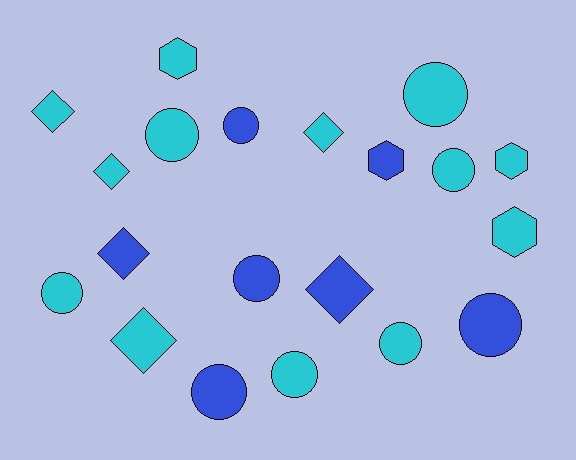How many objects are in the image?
There are 20 objects.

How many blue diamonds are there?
There are 2 blue diamonds.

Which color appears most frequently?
Cyan, with 13 objects.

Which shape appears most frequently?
Circle, with 10 objects.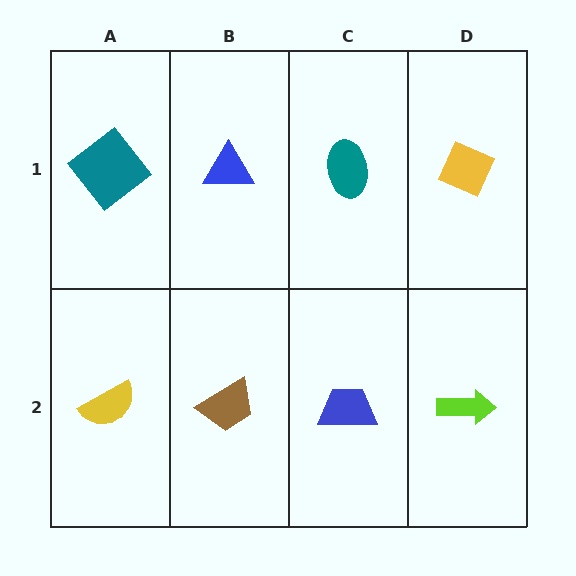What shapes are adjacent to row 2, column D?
A yellow diamond (row 1, column D), a blue trapezoid (row 2, column C).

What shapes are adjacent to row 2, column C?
A teal ellipse (row 1, column C), a brown trapezoid (row 2, column B), a lime arrow (row 2, column D).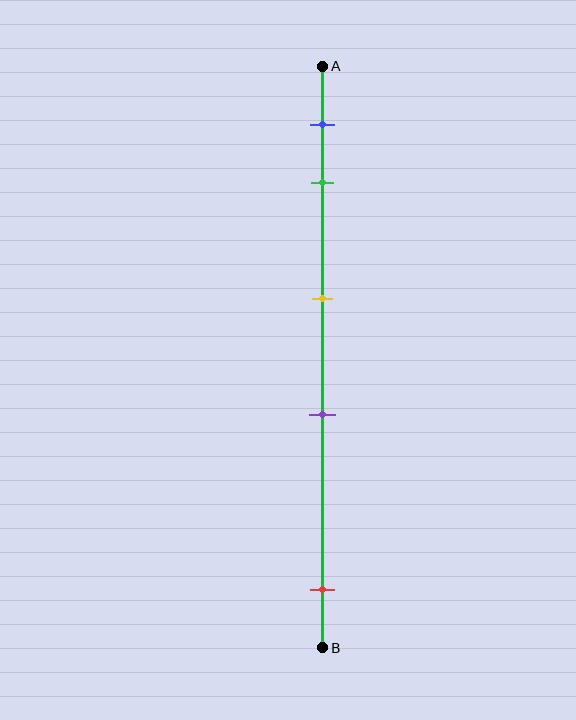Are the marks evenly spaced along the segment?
No, the marks are not evenly spaced.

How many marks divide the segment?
There are 5 marks dividing the segment.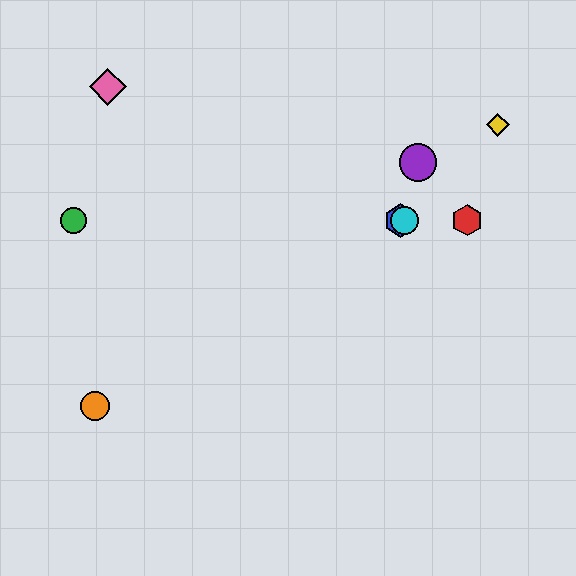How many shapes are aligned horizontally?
4 shapes (the red hexagon, the blue hexagon, the green circle, the cyan circle) are aligned horizontally.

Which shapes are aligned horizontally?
The red hexagon, the blue hexagon, the green circle, the cyan circle are aligned horizontally.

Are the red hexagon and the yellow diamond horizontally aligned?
No, the red hexagon is at y≈220 and the yellow diamond is at y≈125.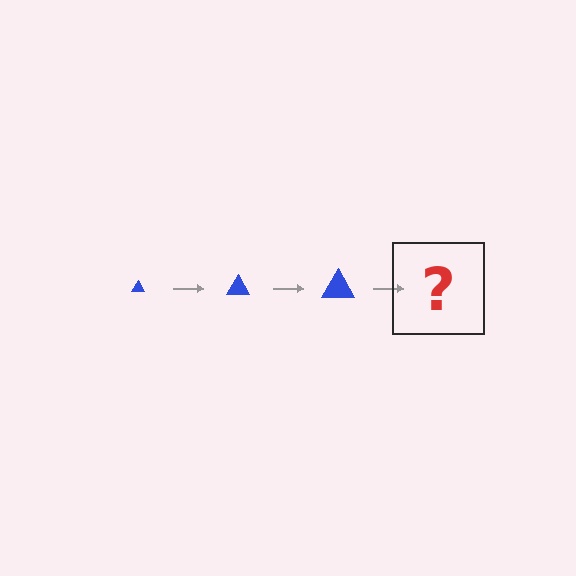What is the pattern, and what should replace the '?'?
The pattern is that the triangle gets progressively larger each step. The '?' should be a blue triangle, larger than the previous one.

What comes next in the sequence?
The next element should be a blue triangle, larger than the previous one.